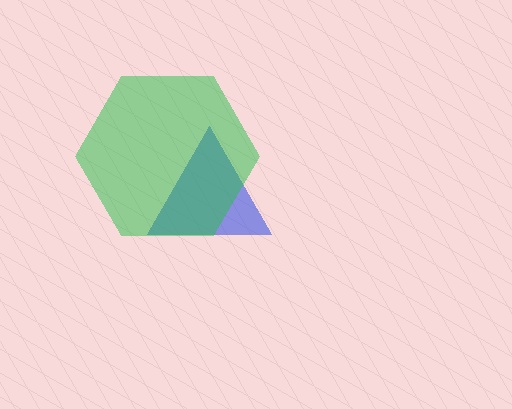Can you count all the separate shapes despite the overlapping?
Yes, there are 2 separate shapes.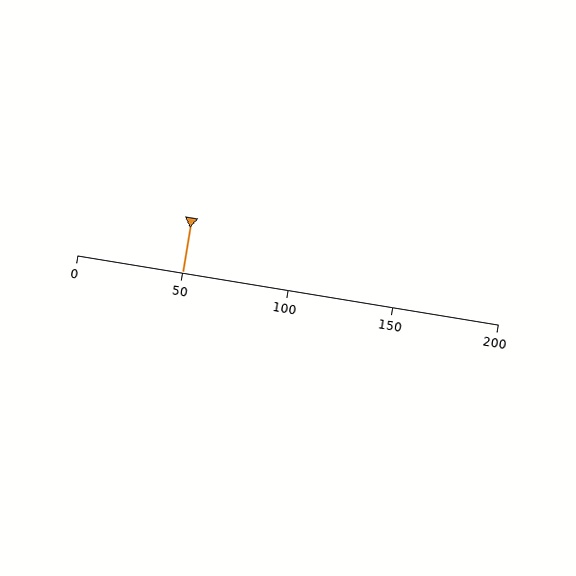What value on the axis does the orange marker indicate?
The marker indicates approximately 50.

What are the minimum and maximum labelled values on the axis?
The axis runs from 0 to 200.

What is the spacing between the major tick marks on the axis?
The major ticks are spaced 50 apart.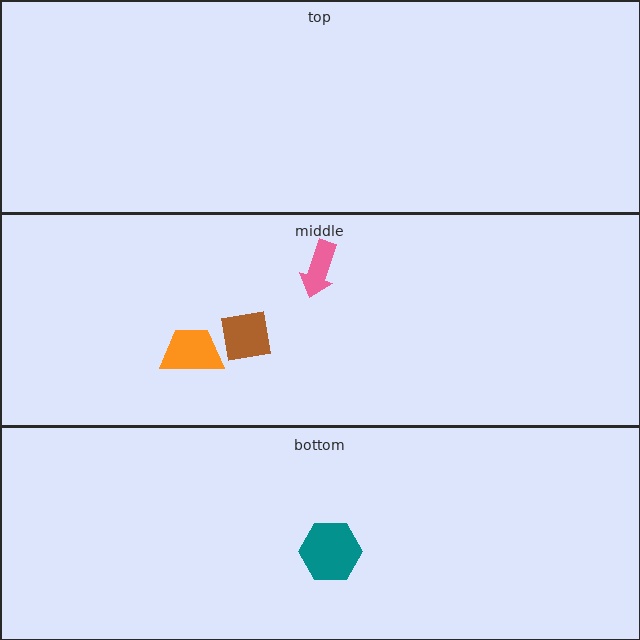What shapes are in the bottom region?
The teal hexagon.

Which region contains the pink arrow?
The middle region.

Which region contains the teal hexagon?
The bottom region.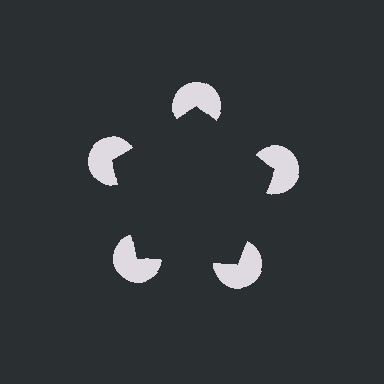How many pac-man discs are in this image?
There are 5 — one at each vertex of the illusory pentagon.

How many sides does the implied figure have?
5 sides.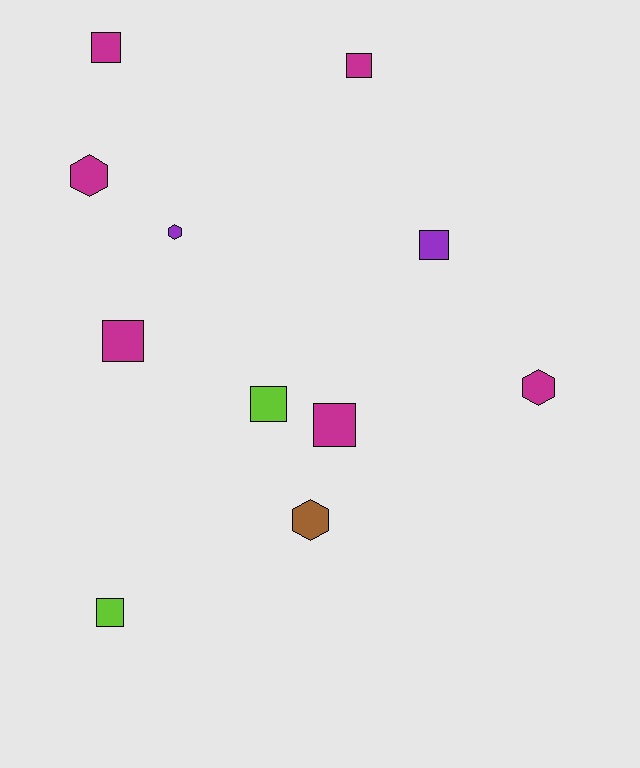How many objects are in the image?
There are 11 objects.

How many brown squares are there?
There are no brown squares.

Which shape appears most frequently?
Square, with 7 objects.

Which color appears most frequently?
Magenta, with 6 objects.